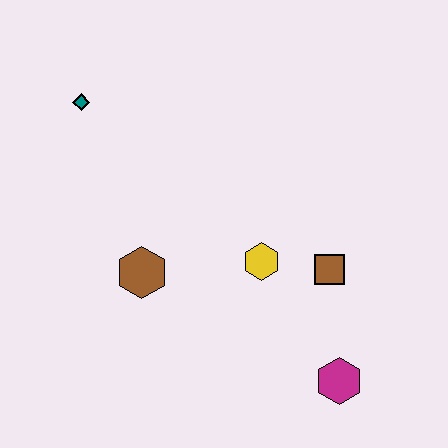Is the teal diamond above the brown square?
Yes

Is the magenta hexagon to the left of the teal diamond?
No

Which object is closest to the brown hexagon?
The yellow hexagon is closest to the brown hexagon.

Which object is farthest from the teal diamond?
The magenta hexagon is farthest from the teal diamond.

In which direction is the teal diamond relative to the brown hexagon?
The teal diamond is above the brown hexagon.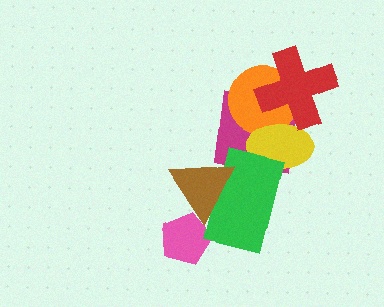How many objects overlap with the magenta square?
4 objects overlap with the magenta square.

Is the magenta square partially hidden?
Yes, it is partially covered by another shape.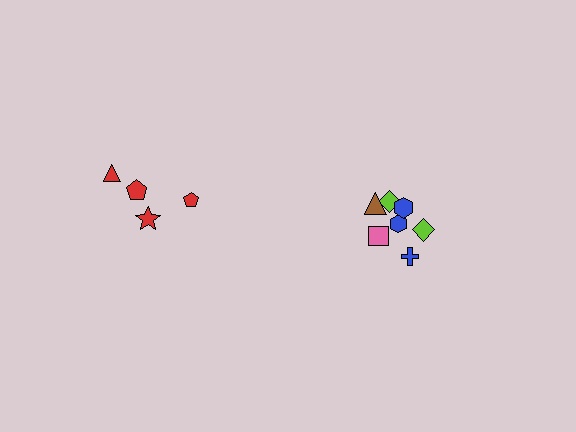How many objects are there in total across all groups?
There are 11 objects.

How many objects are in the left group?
There are 4 objects.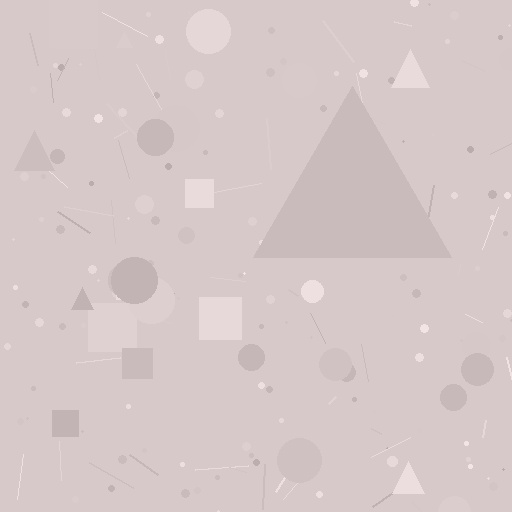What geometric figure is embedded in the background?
A triangle is embedded in the background.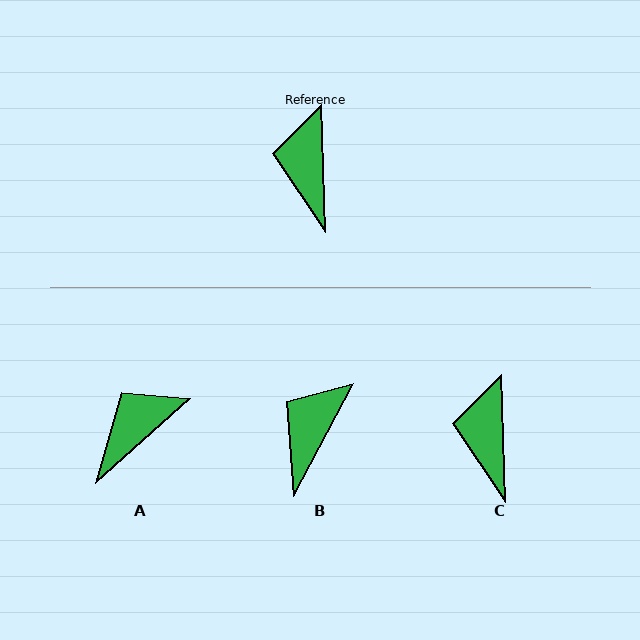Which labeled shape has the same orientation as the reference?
C.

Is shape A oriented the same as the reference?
No, it is off by about 50 degrees.